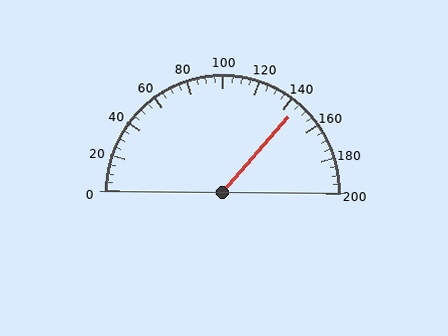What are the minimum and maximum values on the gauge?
The gauge ranges from 0 to 200.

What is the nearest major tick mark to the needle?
The nearest major tick mark is 140.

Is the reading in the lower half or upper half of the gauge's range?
The reading is in the upper half of the range (0 to 200).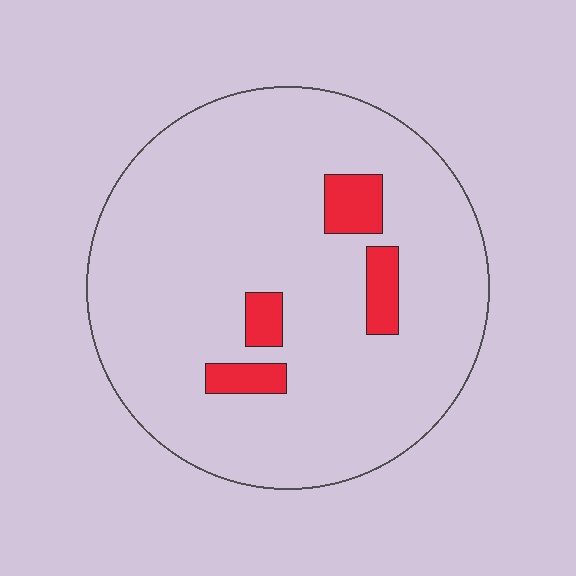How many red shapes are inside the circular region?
4.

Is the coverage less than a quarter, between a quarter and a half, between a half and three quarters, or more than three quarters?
Less than a quarter.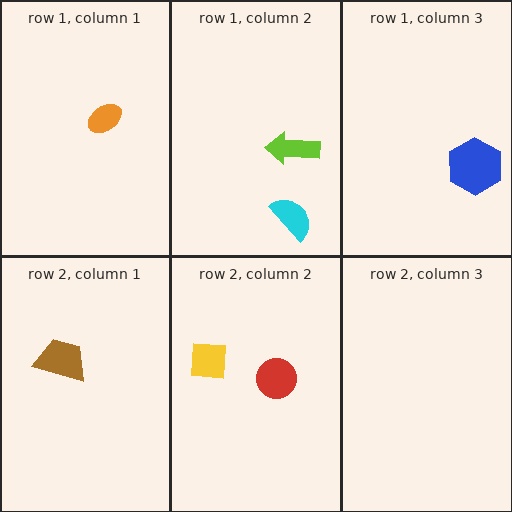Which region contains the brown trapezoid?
The row 2, column 1 region.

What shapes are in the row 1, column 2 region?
The cyan semicircle, the lime arrow.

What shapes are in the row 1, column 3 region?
The blue hexagon.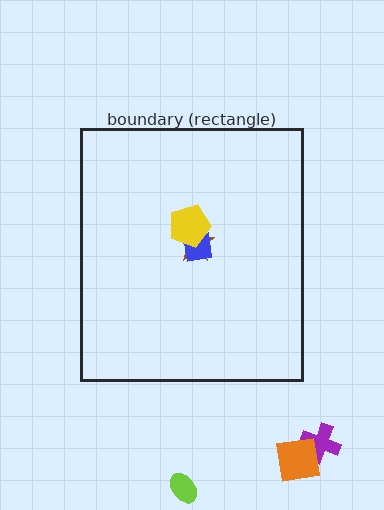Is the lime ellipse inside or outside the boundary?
Outside.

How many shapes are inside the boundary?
3 inside, 3 outside.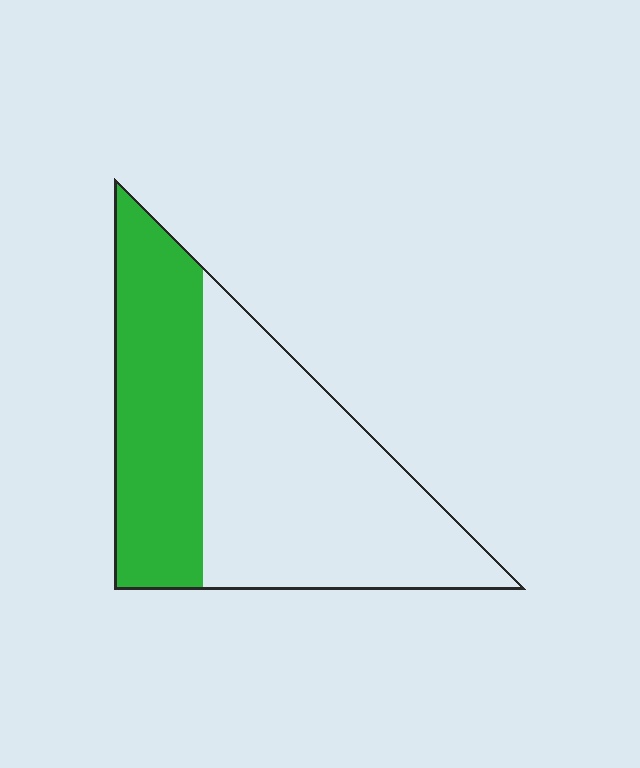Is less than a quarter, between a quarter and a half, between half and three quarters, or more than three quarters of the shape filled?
Between a quarter and a half.